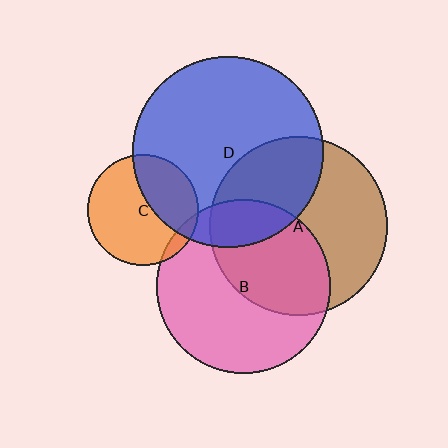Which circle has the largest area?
Circle D (blue).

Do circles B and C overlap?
Yes.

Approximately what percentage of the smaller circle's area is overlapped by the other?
Approximately 5%.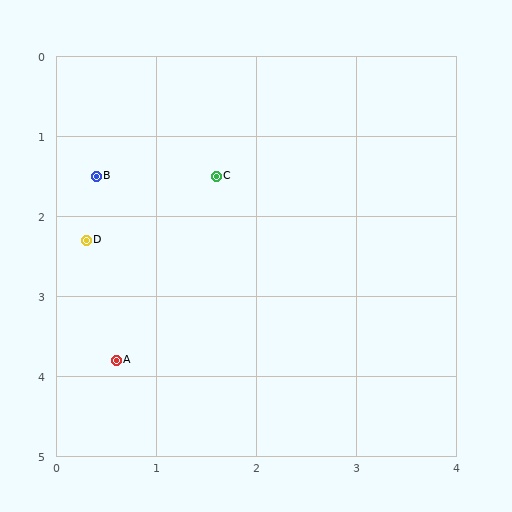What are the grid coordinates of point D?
Point D is at approximately (0.3, 2.3).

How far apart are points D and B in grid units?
Points D and B are about 0.8 grid units apart.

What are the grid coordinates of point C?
Point C is at approximately (1.6, 1.5).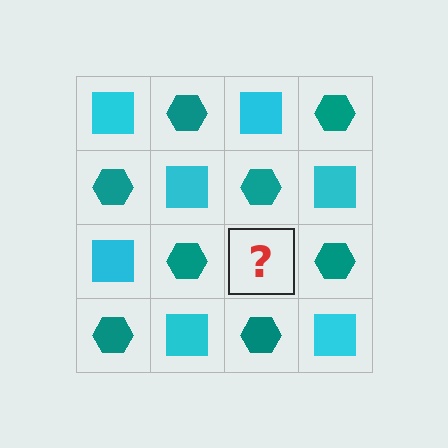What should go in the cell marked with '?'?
The missing cell should contain a cyan square.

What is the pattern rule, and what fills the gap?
The rule is that it alternates cyan square and teal hexagon in a checkerboard pattern. The gap should be filled with a cyan square.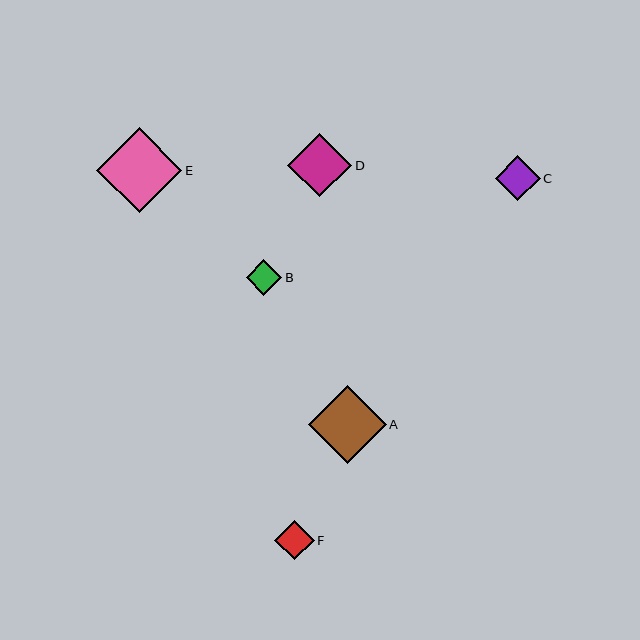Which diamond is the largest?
Diamond E is the largest with a size of approximately 86 pixels.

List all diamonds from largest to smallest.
From largest to smallest: E, A, D, C, F, B.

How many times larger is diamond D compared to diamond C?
Diamond D is approximately 1.4 times the size of diamond C.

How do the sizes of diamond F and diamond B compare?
Diamond F and diamond B are approximately the same size.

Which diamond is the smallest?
Diamond B is the smallest with a size of approximately 36 pixels.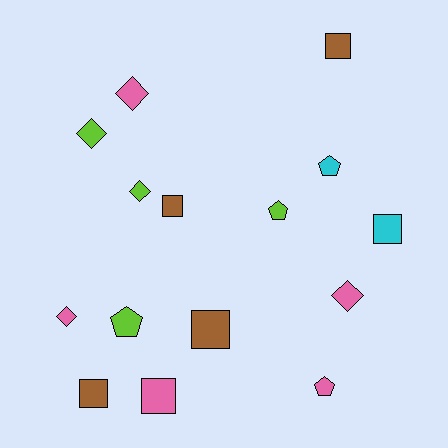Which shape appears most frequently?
Square, with 6 objects.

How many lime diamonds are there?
There are 2 lime diamonds.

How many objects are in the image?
There are 15 objects.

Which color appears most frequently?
Pink, with 5 objects.